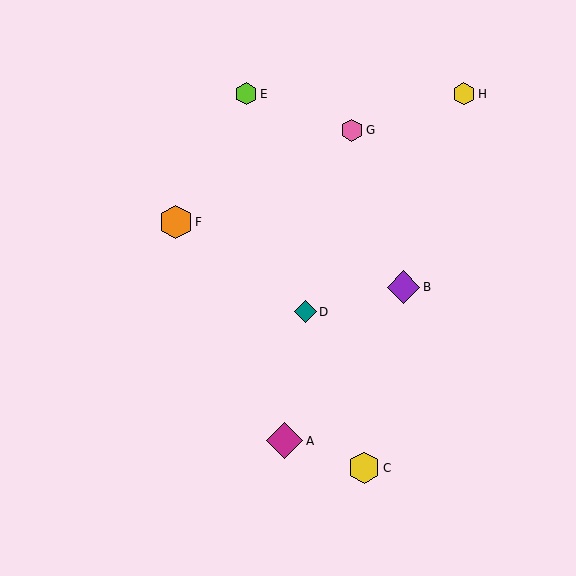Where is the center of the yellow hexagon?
The center of the yellow hexagon is at (464, 94).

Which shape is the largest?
The magenta diamond (labeled A) is the largest.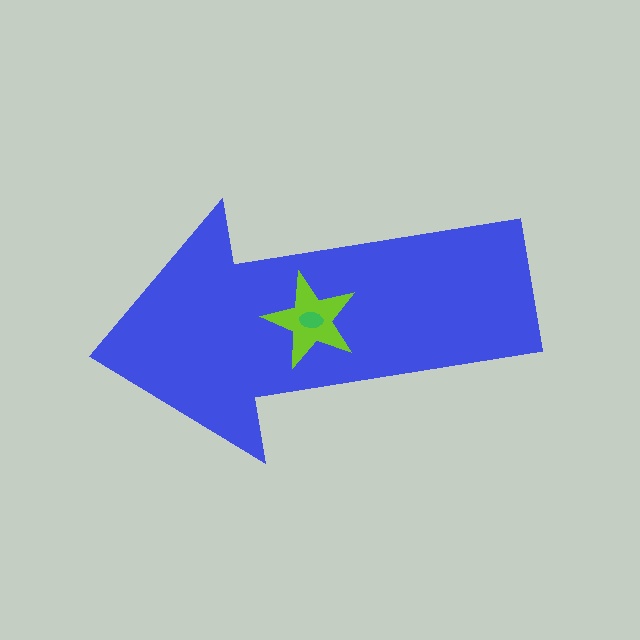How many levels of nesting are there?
3.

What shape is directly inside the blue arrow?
The lime star.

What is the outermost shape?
The blue arrow.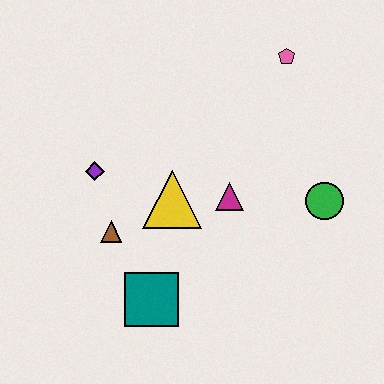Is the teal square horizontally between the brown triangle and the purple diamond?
No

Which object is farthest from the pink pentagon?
The teal square is farthest from the pink pentagon.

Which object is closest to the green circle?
The magenta triangle is closest to the green circle.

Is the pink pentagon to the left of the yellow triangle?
No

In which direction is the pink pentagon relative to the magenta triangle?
The pink pentagon is above the magenta triangle.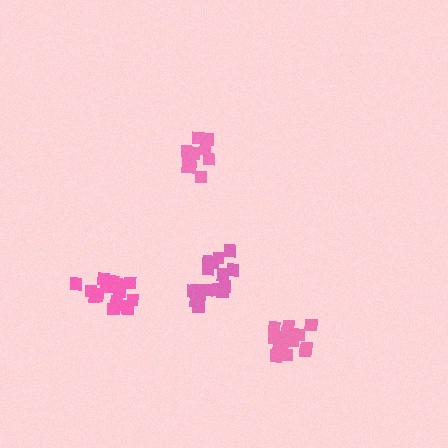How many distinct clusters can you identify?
There are 4 distinct clusters.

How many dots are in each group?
Group 1: 16 dots, Group 2: 17 dots, Group 3: 11 dots, Group 4: 16 dots (60 total).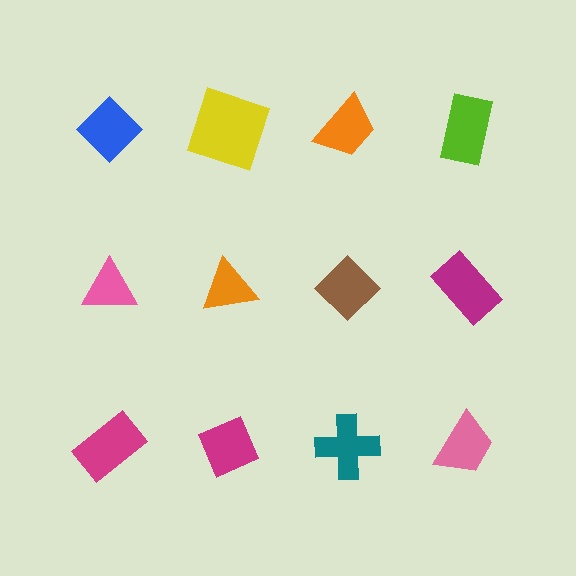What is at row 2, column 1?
A pink triangle.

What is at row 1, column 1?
A blue diamond.